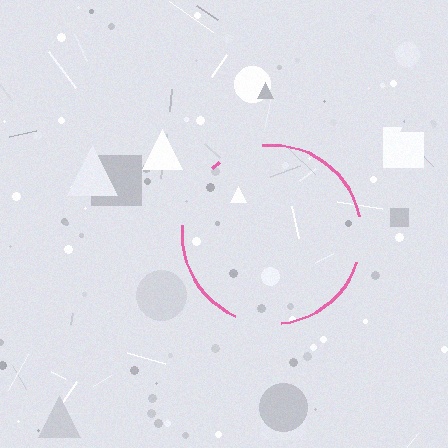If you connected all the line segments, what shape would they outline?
They would outline a circle.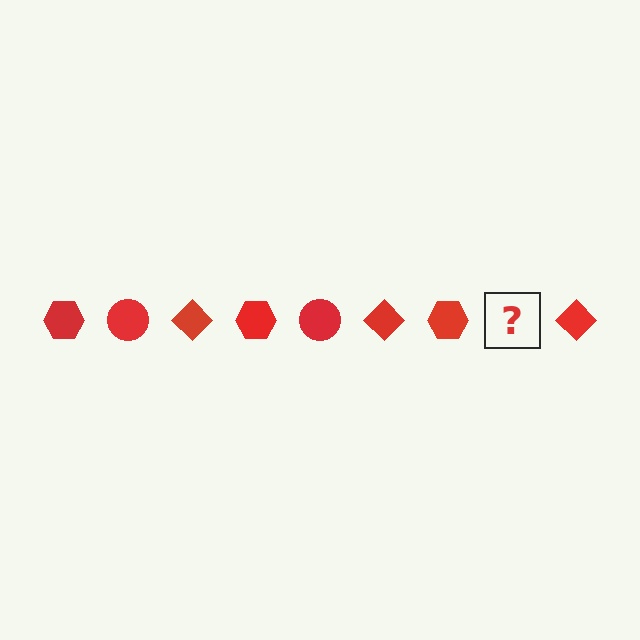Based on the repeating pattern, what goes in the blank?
The blank should be a red circle.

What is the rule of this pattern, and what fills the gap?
The rule is that the pattern cycles through hexagon, circle, diamond shapes in red. The gap should be filled with a red circle.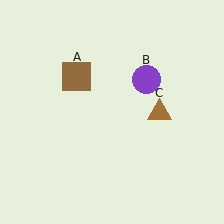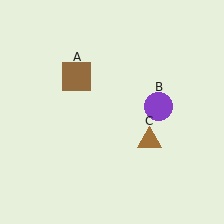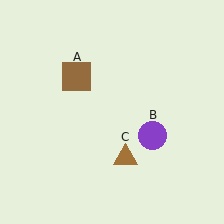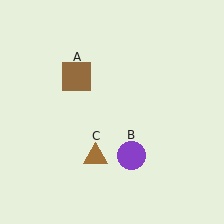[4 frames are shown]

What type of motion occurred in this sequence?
The purple circle (object B), brown triangle (object C) rotated clockwise around the center of the scene.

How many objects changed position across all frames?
2 objects changed position: purple circle (object B), brown triangle (object C).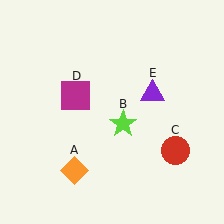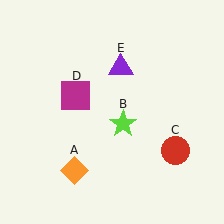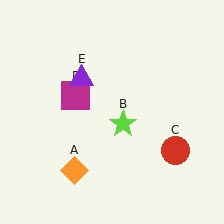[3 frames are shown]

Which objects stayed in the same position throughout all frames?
Orange diamond (object A) and lime star (object B) and red circle (object C) and magenta square (object D) remained stationary.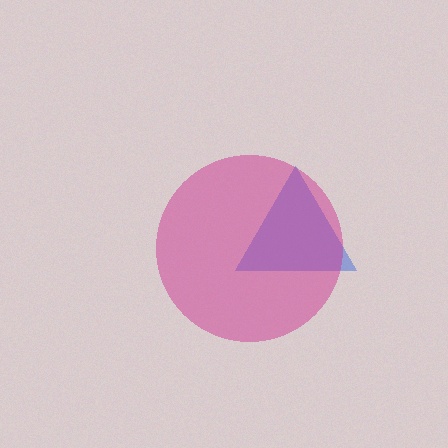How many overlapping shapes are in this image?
There are 2 overlapping shapes in the image.